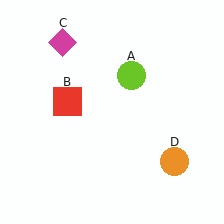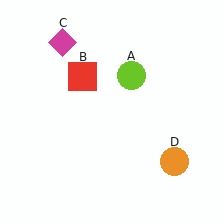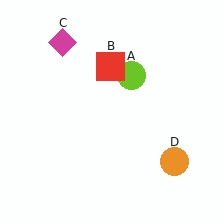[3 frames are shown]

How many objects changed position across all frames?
1 object changed position: red square (object B).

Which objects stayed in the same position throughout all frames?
Lime circle (object A) and magenta diamond (object C) and orange circle (object D) remained stationary.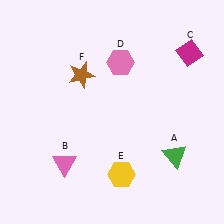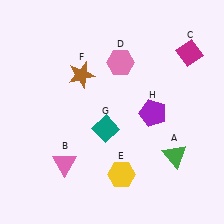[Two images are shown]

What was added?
A teal diamond (G), a purple pentagon (H) were added in Image 2.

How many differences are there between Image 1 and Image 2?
There are 2 differences between the two images.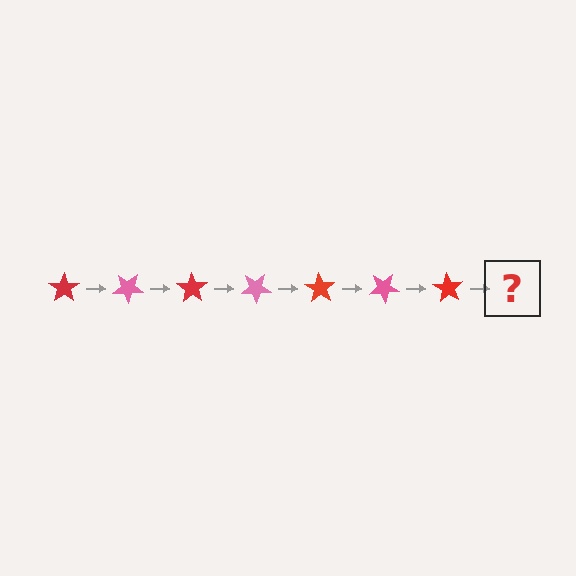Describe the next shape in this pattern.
It should be a pink star, rotated 245 degrees from the start.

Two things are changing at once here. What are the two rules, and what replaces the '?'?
The two rules are that it rotates 35 degrees each step and the color cycles through red and pink. The '?' should be a pink star, rotated 245 degrees from the start.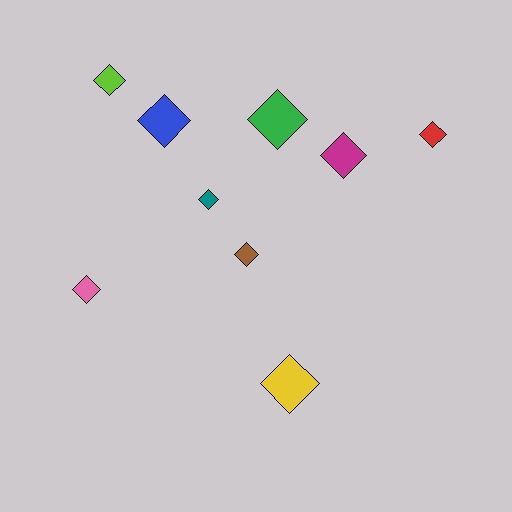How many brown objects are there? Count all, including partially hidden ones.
There is 1 brown object.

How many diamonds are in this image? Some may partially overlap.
There are 9 diamonds.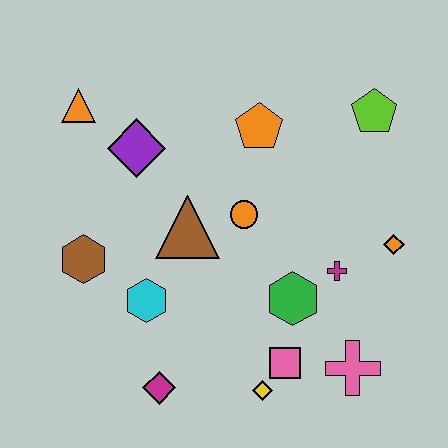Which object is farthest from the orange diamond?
The orange triangle is farthest from the orange diamond.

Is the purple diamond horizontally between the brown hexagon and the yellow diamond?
Yes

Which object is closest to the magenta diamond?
The cyan hexagon is closest to the magenta diamond.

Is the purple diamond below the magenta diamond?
No